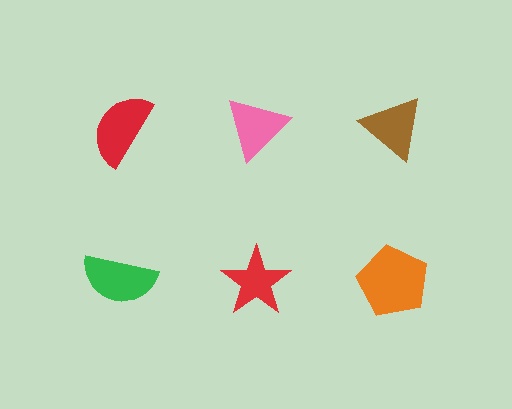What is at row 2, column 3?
An orange pentagon.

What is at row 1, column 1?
A red semicircle.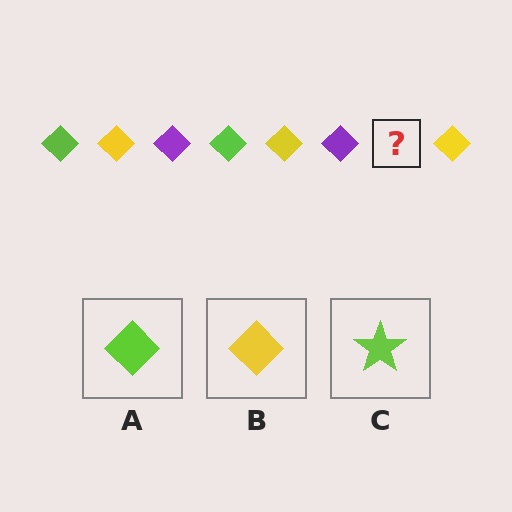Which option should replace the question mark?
Option A.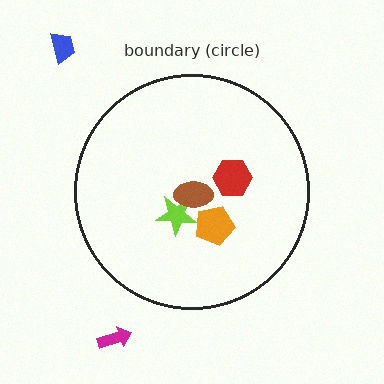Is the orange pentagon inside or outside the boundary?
Inside.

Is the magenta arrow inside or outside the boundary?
Outside.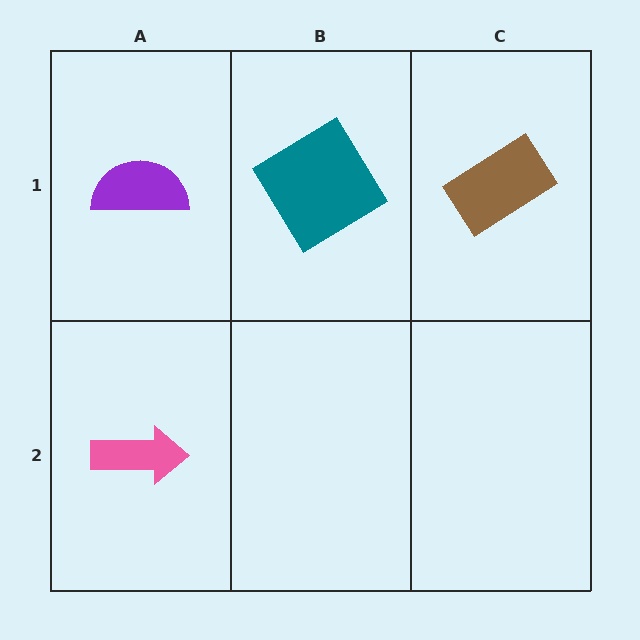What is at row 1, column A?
A purple semicircle.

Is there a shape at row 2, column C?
No, that cell is empty.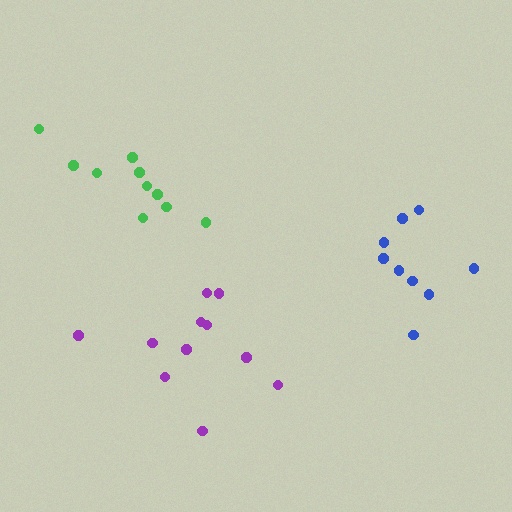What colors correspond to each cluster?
The clusters are colored: green, blue, purple.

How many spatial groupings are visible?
There are 3 spatial groupings.